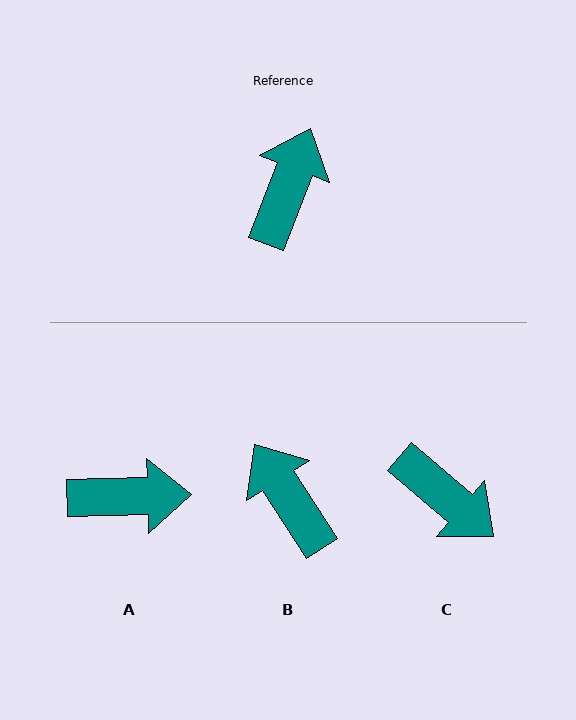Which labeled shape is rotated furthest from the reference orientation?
C, about 110 degrees away.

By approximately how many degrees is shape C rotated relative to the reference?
Approximately 110 degrees clockwise.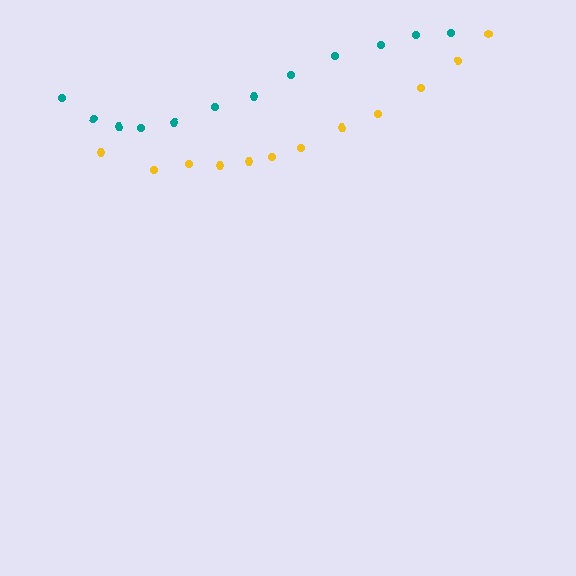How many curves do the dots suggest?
There are 2 distinct paths.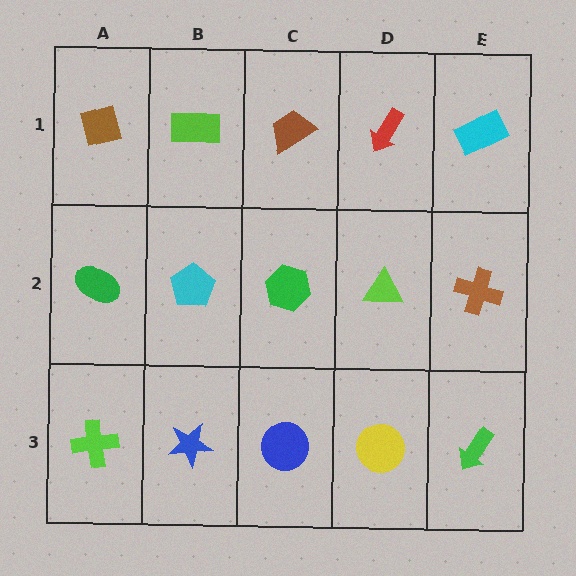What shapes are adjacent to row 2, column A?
A brown square (row 1, column A), a lime cross (row 3, column A), a cyan pentagon (row 2, column B).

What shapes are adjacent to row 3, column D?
A lime triangle (row 2, column D), a blue circle (row 3, column C), a green arrow (row 3, column E).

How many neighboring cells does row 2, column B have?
4.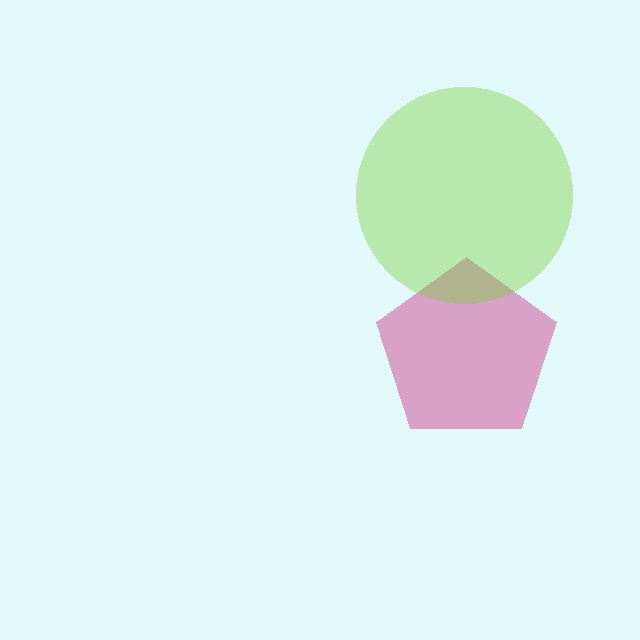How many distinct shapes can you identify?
There are 2 distinct shapes: a magenta pentagon, a lime circle.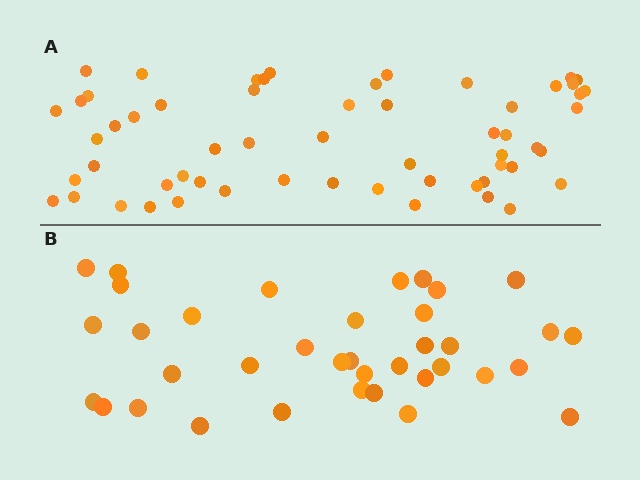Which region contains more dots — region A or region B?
Region A (the top region) has more dots.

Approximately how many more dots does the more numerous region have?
Region A has approximately 20 more dots than region B.